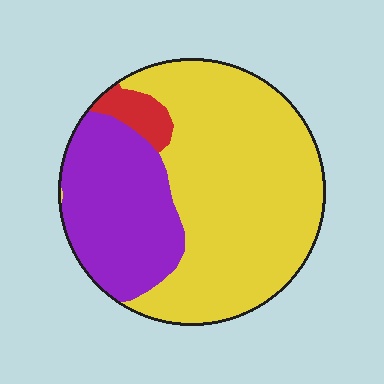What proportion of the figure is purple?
Purple covers 31% of the figure.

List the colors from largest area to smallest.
From largest to smallest: yellow, purple, red.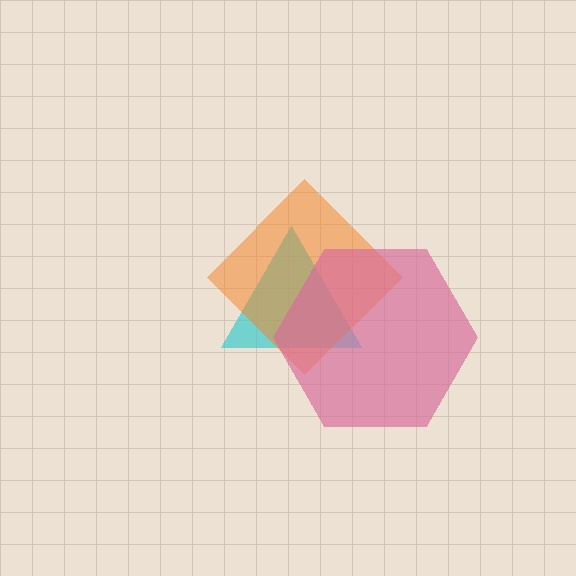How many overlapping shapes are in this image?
There are 3 overlapping shapes in the image.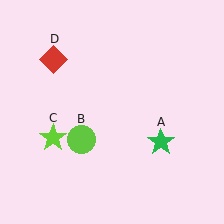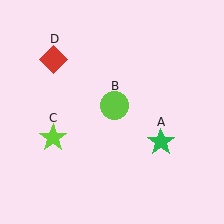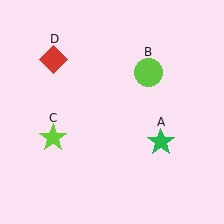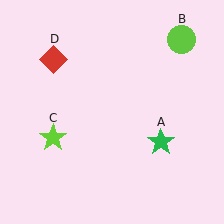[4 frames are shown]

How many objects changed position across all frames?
1 object changed position: lime circle (object B).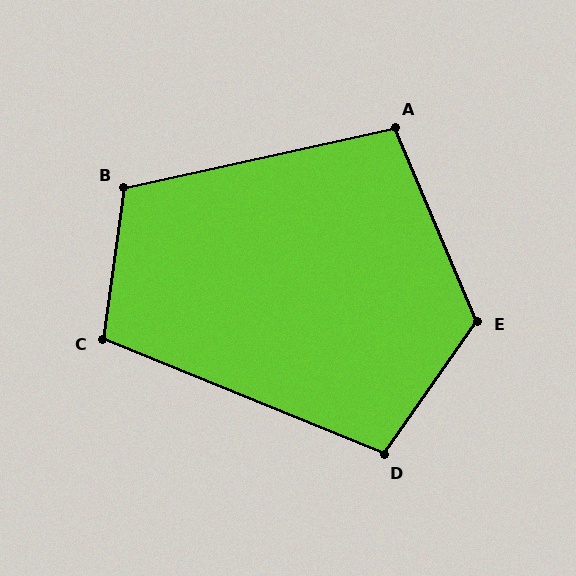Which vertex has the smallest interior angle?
A, at approximately 101 degrees.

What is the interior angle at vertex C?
Approximately 104 degrees (obtuse).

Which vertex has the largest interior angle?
E, at approximately 122 degrees.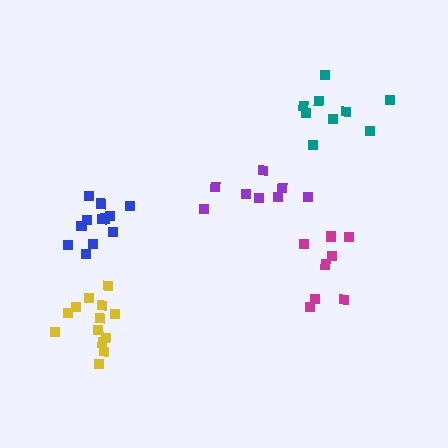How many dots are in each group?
Group 1: 13 dots, Group 2: 12 dots, Group 3: 8 dots, Group 4: 8 dots, Group 5: 9 dots (50 total).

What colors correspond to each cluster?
The clusters are colored: yellow, blue, magenta, purple, teal.